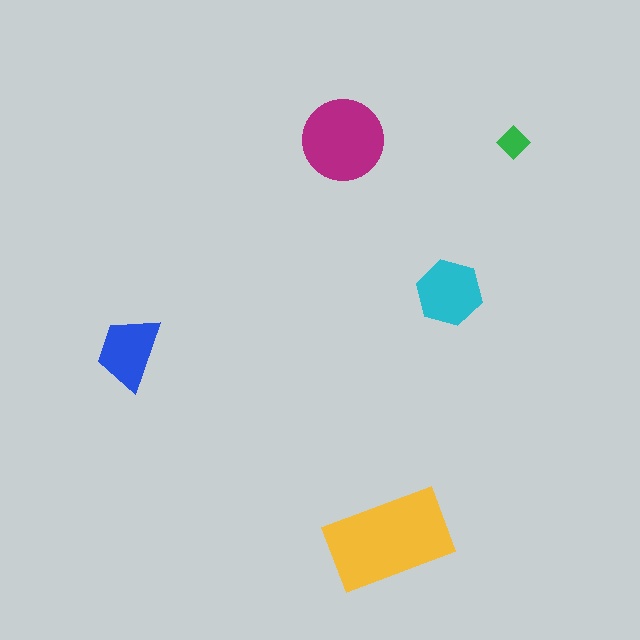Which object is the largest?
The yellow rectangle.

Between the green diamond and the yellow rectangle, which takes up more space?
The yellow rectangle.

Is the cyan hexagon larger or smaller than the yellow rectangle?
Smaller.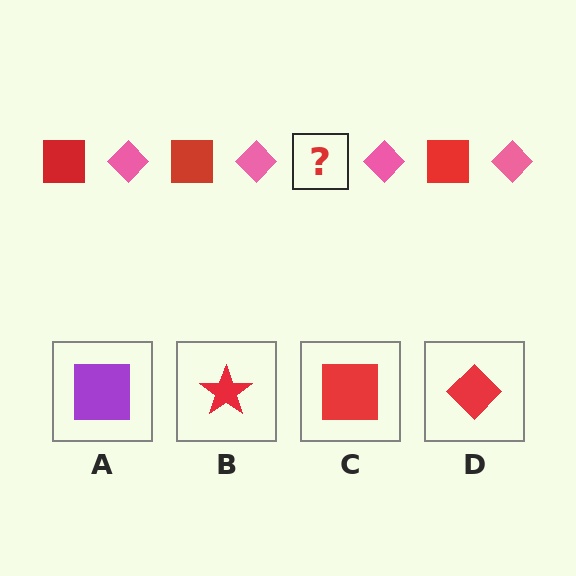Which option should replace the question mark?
Option C.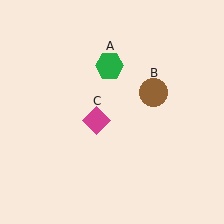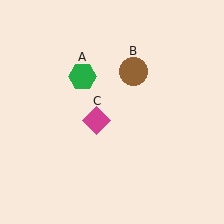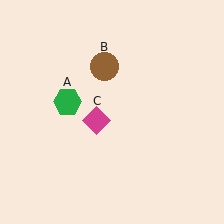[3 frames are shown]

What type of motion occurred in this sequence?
The green hexagon (object A), brown circle (object B) rotated counterclockwise around the center of the scene.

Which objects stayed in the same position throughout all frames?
Magenta diamond (object C) remained stationary.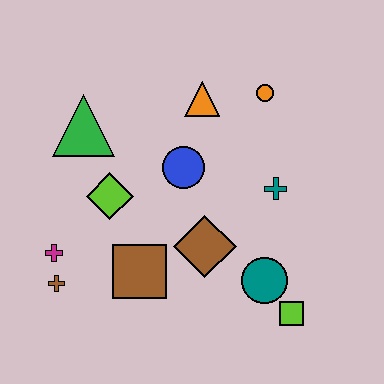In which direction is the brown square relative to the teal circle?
The brown square is to the left of the teal circle.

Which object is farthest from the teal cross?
The brown cross is farthest from the teal cross.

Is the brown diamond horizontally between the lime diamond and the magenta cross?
No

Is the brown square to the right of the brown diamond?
No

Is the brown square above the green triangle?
No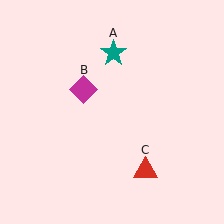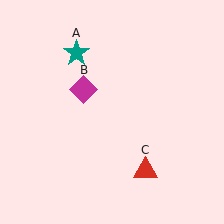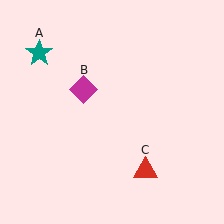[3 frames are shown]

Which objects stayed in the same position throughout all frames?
Magenta diamond (object B) and red triangle (object C) remained stationary.